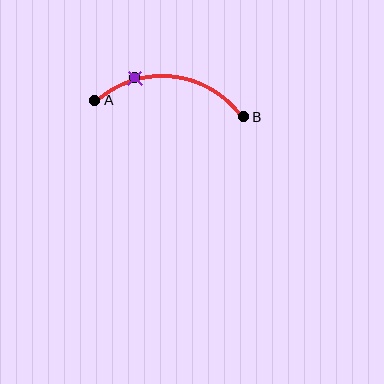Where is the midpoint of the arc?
The arc midpoint is the point on the curve farthest from the straight line joining A and B. It sits above that line.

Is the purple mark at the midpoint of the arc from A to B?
No. The purple mark lies on the arc but is closer to endpoint A. The arc midpoint would be at the point on the curve equidistant along the arc from both A and B.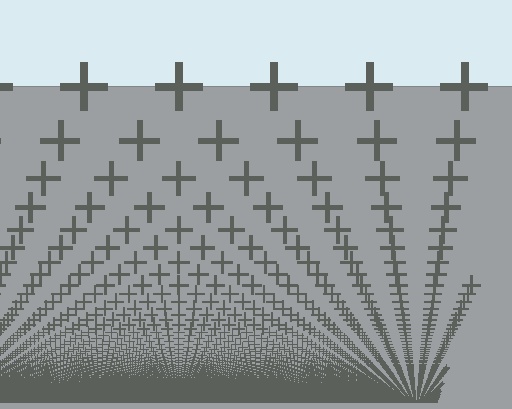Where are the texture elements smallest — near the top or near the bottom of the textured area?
Near the bottom.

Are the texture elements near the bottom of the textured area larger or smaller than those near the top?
Smaller. The gradient is inverted — elements near the bottom are smaller and denser.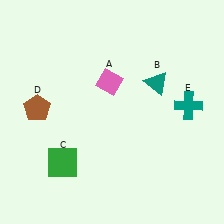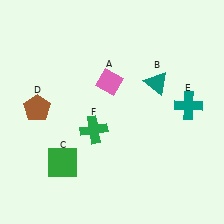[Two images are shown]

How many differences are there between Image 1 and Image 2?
There is 1 difference between the two images.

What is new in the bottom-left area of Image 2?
A green cross (F) was added in the bottom-left area of Image 2.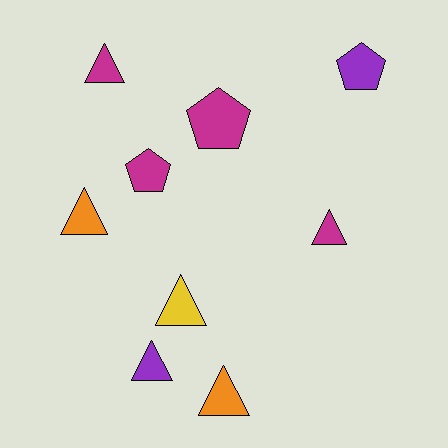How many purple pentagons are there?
There is 1 purple pentagon.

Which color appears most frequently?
Magenta, with 4 objects.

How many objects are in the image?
There are 9 objects.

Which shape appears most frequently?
Triangle, with 6 objects.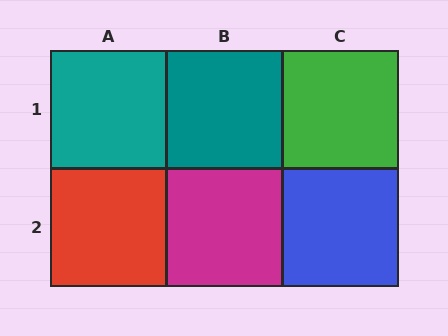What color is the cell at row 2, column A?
Red.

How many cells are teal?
2 cells are teal.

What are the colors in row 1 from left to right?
Teal, teal, green.